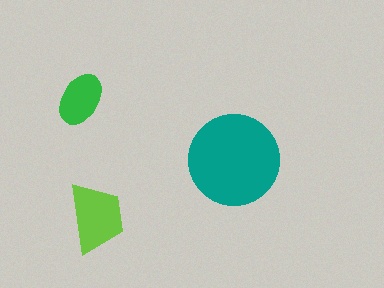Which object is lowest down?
The lime trapezoid is bottommost.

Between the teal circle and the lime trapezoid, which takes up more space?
The teal circle.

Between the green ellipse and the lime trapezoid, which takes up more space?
The lime trapezoid.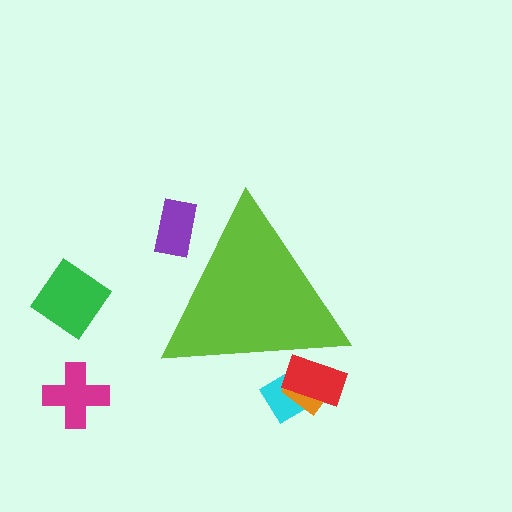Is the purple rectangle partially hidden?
Yes, the purple rectangle is partially hidden behind the lime triangle.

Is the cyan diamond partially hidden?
Yes, the cyan diamond is partially hidden behind the lime triangle.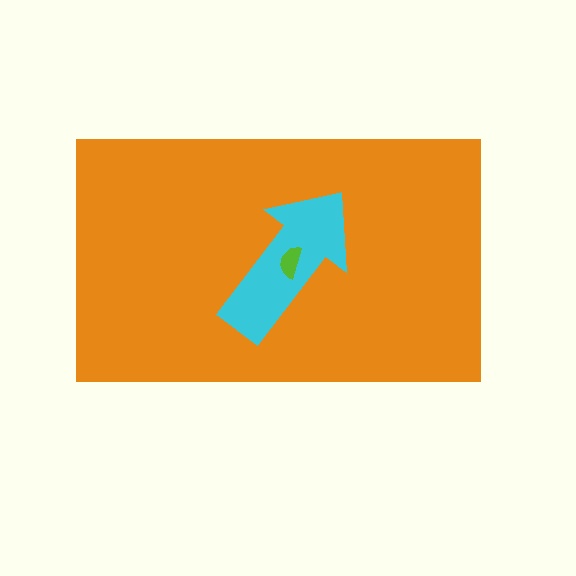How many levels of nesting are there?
3.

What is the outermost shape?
The orange rectangle.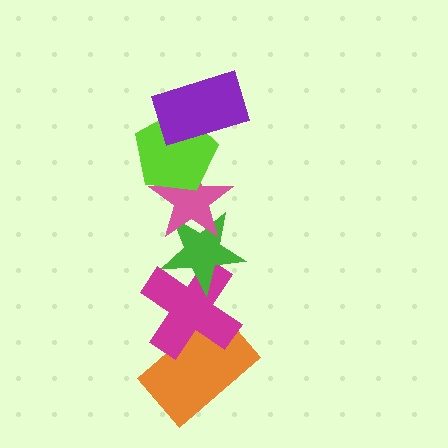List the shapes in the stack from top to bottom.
From top to bottom: the purple rectangle, the lime pentagon, the pink star, the green star, the magenta cross, the orange rectangle.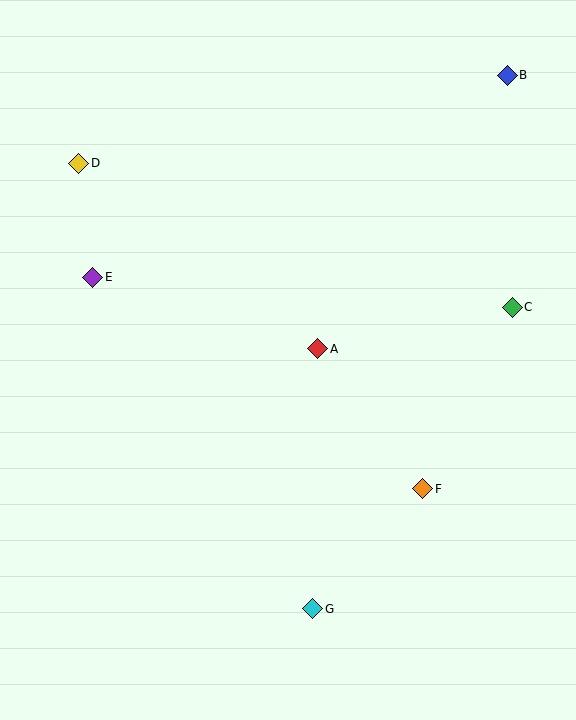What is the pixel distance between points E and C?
The distance between E and C is 421 pixels.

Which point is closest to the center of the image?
Point A at (318, 349) is closest to the center.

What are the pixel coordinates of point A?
Point A is at (318, 349).